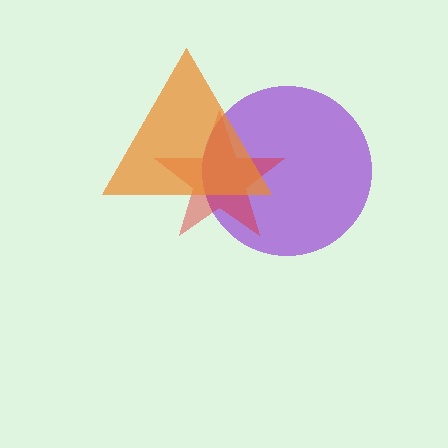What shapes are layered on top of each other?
The layered shapes are: a purple circle, a red star, an orange triangle.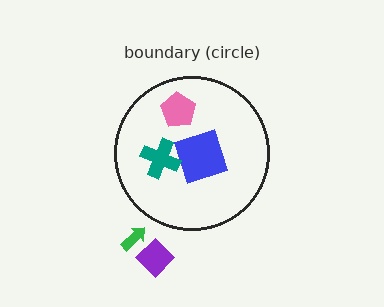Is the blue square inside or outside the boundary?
Inside.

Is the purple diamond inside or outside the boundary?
Outside.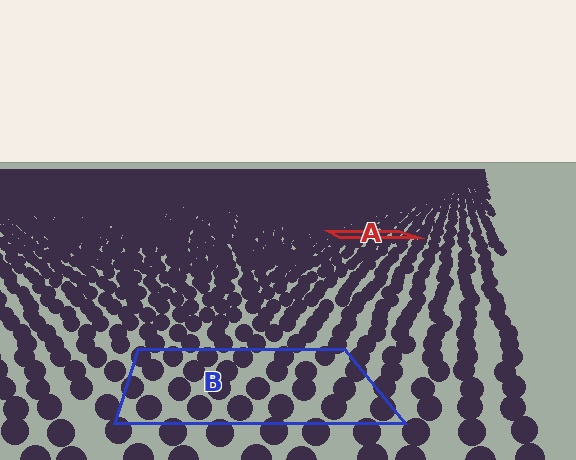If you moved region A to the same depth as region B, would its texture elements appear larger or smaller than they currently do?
They would appear larger. At a closer depth, the same texture elements are projected at a bigger on-screen size.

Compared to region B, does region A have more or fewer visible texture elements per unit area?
Region A has more texture elements per unit area — they are packed more densely because it is farther away.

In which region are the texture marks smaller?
The texture marks are smaller in region A, because it is farther away.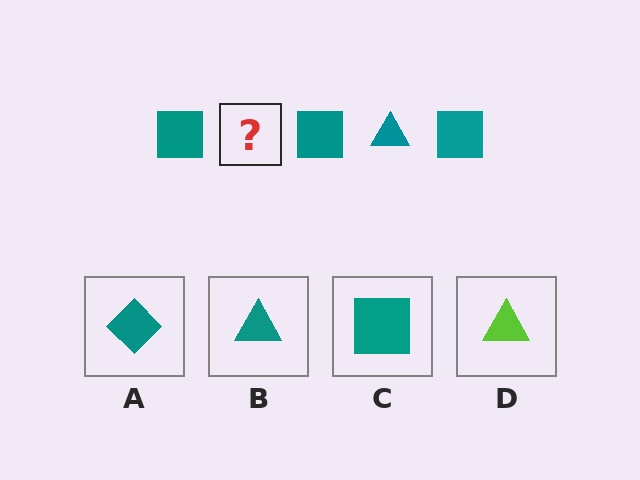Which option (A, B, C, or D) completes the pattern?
B.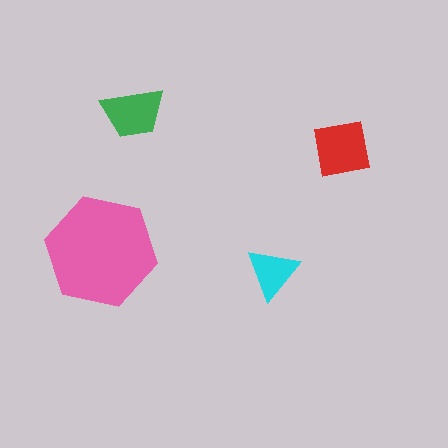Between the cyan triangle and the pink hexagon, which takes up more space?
The pink hexagon.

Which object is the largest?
The pink hexagon.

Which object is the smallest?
The cyan triangle.